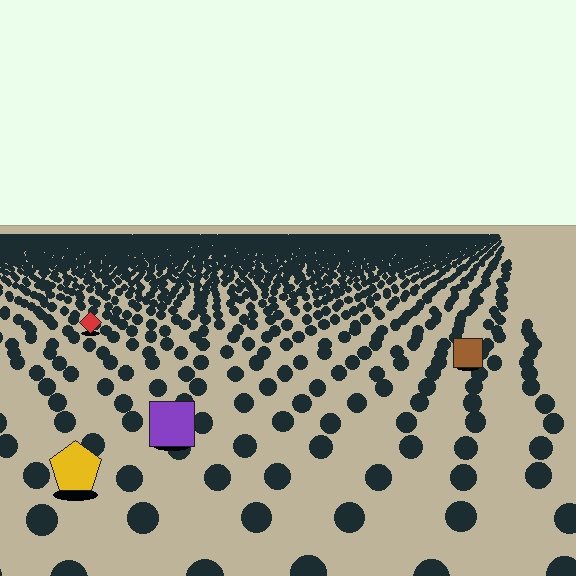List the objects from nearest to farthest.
From nearest to farthest: the yellow pentagon, the purple square, the brown square, the red diamond.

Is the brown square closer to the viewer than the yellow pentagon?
No. The yellow pentagon is closer — you can tell from the texture gradient: the ground texture is coarser near it.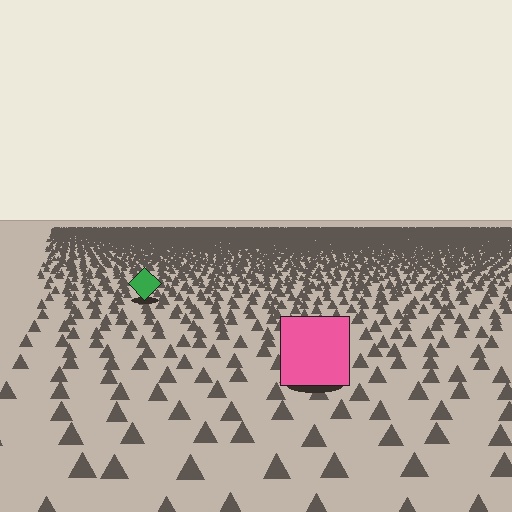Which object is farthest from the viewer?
The green diamond is farthest from the viewer. It appears smaller and the ground texture around it is denser.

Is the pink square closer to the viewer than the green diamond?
Yes. The pink square is closer — you can tell from the texture gradient: the ground texture is coarser near it.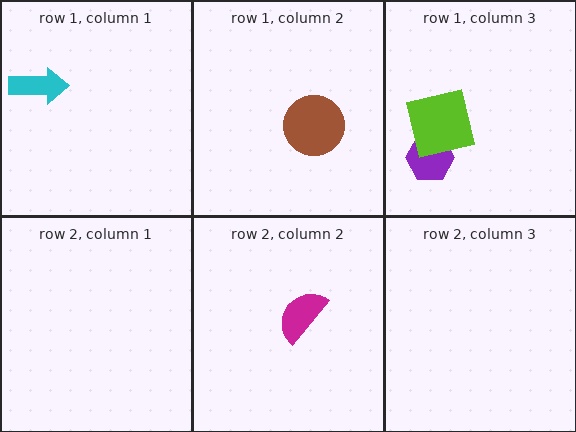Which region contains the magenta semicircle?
The row 2, column 2 region.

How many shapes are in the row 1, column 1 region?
1.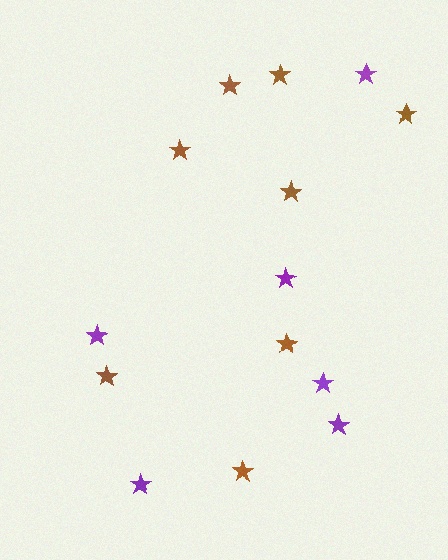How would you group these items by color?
There are 2 groups: one group of brown stars (8) and one group of purple stars (6).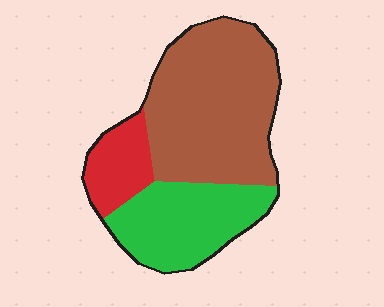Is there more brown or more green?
Brown.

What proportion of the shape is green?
Green takes up about one third (1/3) of the shape.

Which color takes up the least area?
Red, at roughly 15%.